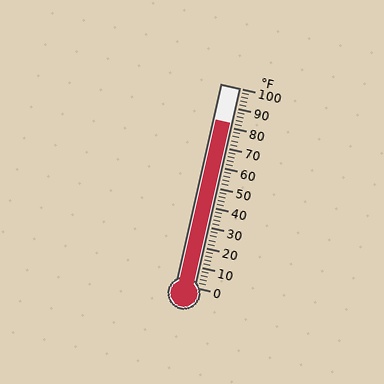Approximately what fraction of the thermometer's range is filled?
The thermometer is filled to approximately 80% of its range.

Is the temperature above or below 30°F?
The temperature is above 30°F.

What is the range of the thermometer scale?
The thermometer scale ranges from 0°F to 100°F.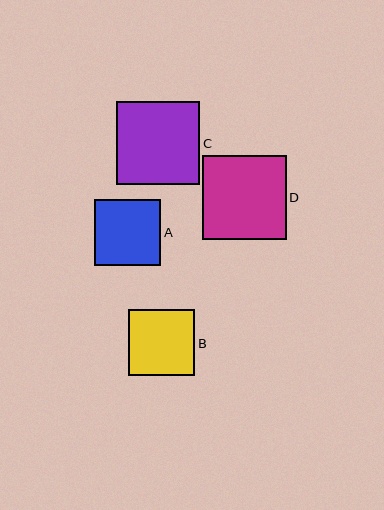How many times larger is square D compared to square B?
Square D is approximately 1.3 times the size of square B.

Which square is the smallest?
Square B is the smallest with a size of approximately 66 pixels.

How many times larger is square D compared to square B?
Square D is approximately 1.3 times the size of square B.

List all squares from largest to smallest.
From largest to smallest: D, C, A, B.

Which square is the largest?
Square D is the largest with a size of approximately 84 pixels.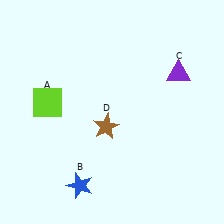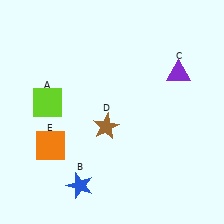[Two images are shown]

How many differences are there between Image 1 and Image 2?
There is 1 difference between the two images.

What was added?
An orange square (E) was added in Image 2.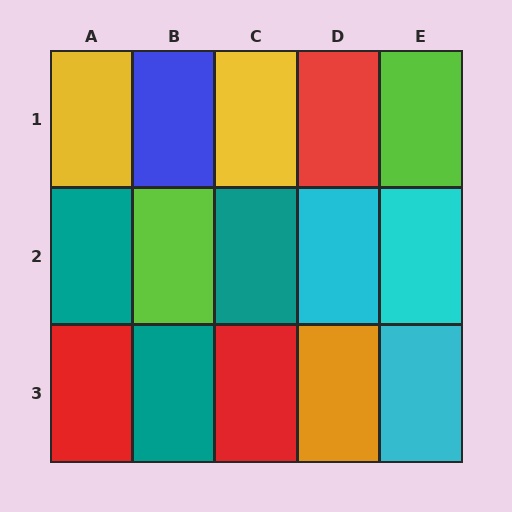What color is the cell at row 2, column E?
Cyan.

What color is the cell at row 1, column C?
Yellow.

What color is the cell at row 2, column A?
Teal.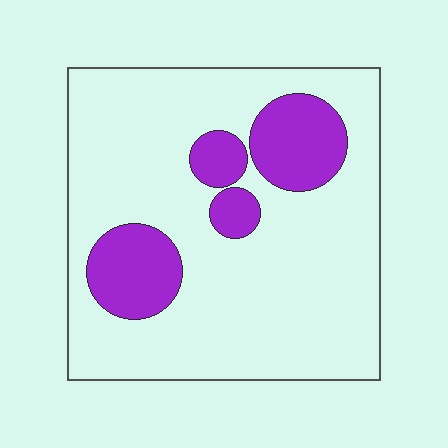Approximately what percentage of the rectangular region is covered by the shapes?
Approximately 20%.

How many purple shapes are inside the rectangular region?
4.